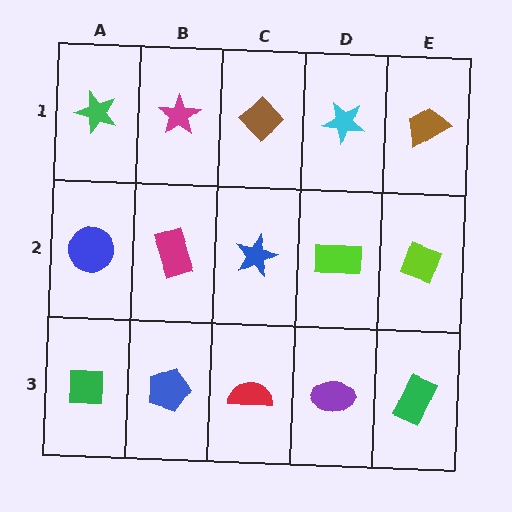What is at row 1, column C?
A brown diamond.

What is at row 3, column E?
A green rectangle.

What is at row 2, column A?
A blue circle.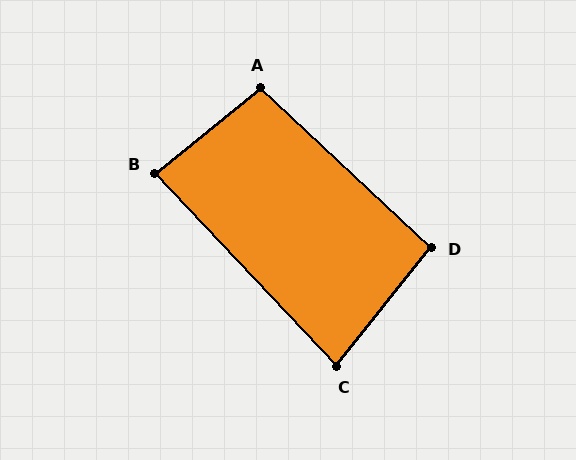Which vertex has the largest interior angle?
A, at approximately 98 degrees.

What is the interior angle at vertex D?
Approximately 94 degrees (approximately right).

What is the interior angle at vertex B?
Approximately 86 degrees (approximately right).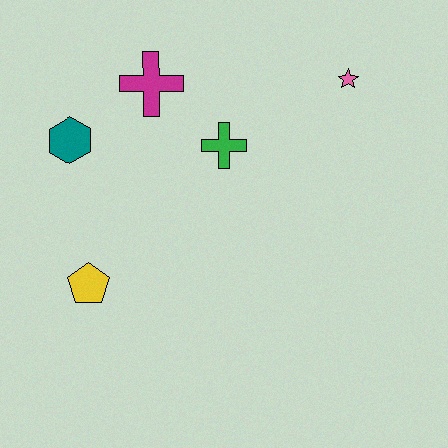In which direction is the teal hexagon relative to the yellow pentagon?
The teal hexagon is above the yellow pentagon.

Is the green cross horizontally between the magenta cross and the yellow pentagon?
No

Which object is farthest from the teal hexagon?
The pink star is farthest from the teal hexagon.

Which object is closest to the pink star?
The green cross is closest to the pink star.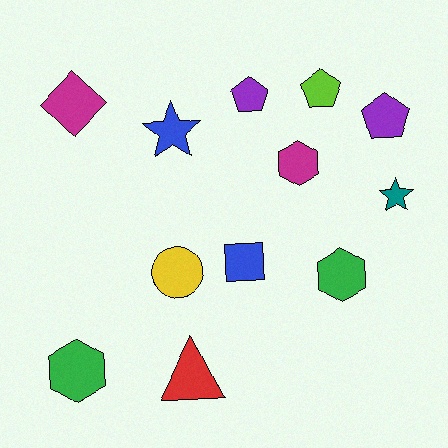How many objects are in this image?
There are 12 objects.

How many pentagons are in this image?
There are 3 pentagons.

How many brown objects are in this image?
There are no brown objects.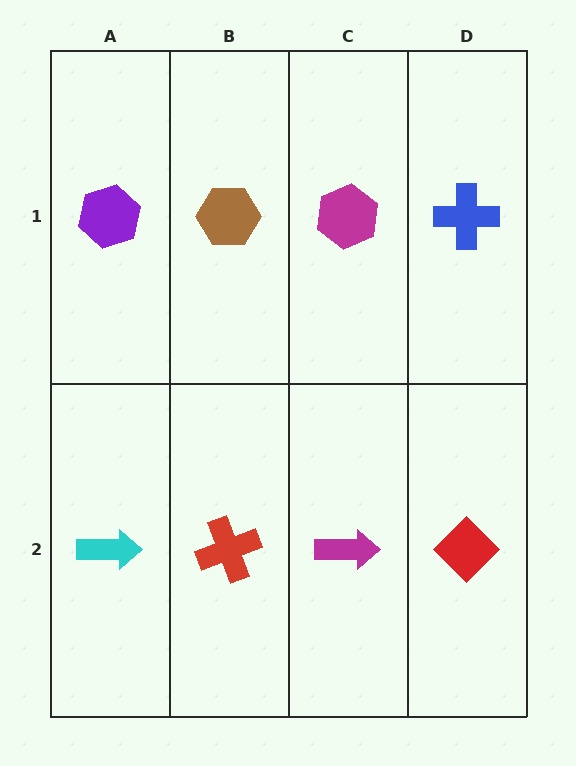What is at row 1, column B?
A brown hexagon.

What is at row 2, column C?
A magenta arrow.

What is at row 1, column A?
A purple hexagon.